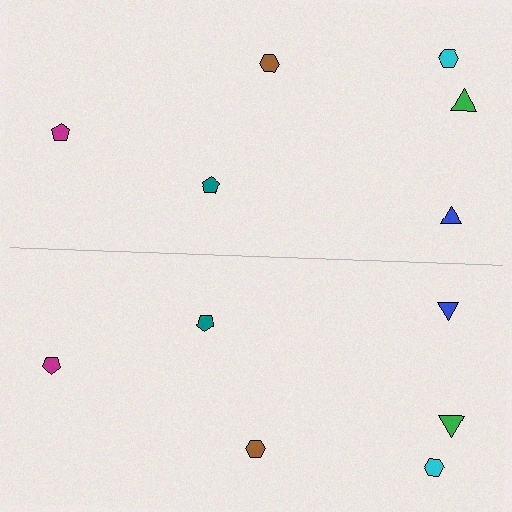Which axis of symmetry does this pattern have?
The pattern has a horizontal axis of symmetry running through the center of the image.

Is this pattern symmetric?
Yes, this pattern has bilateral (reflection) symmetry.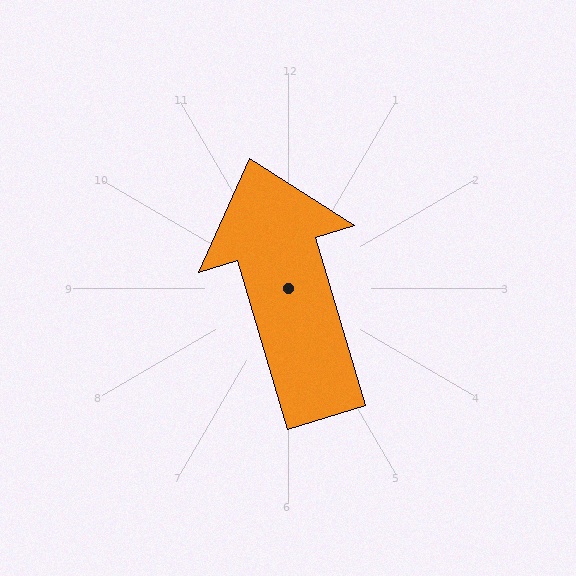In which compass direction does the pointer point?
North.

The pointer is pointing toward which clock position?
Roughly 11 o'clock.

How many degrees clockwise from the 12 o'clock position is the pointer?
Approximately 343 degrees.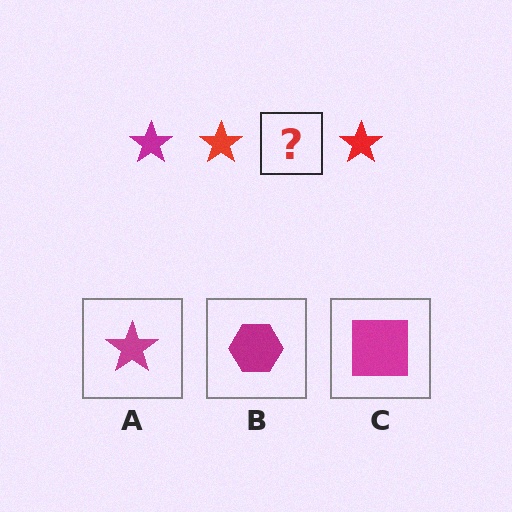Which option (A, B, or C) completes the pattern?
A.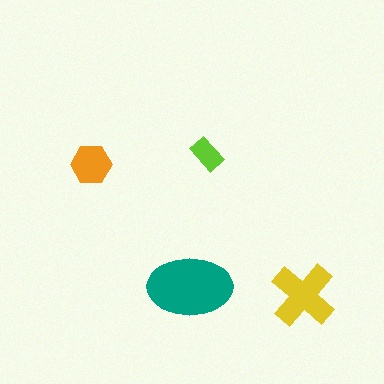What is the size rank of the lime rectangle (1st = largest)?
4th.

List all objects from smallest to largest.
The lime rectangle, the orange hexagon, the yellow cross, the teal ellipse.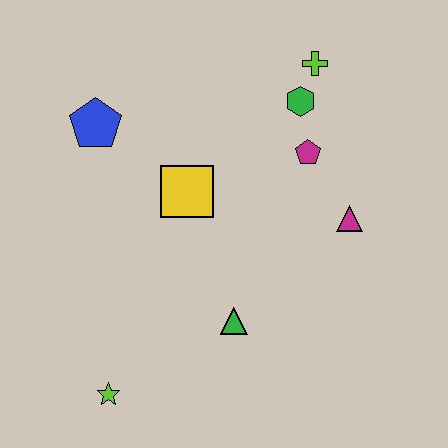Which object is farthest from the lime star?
The lime cross is farthest from the lime star.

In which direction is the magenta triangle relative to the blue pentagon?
The magenta triangle is to the right of the blue pentagon.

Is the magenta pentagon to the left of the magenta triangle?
Yes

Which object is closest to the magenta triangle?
The magenta pentagon is closest to the magenta triangle.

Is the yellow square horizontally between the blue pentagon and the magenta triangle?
Yes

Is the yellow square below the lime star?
No